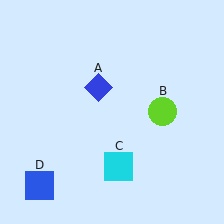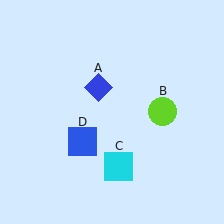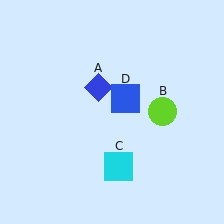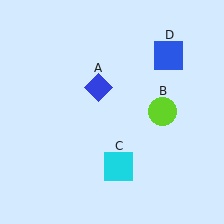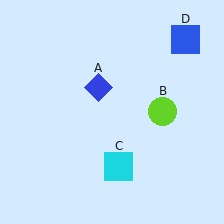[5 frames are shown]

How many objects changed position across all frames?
1 object changed position: blue square (object D).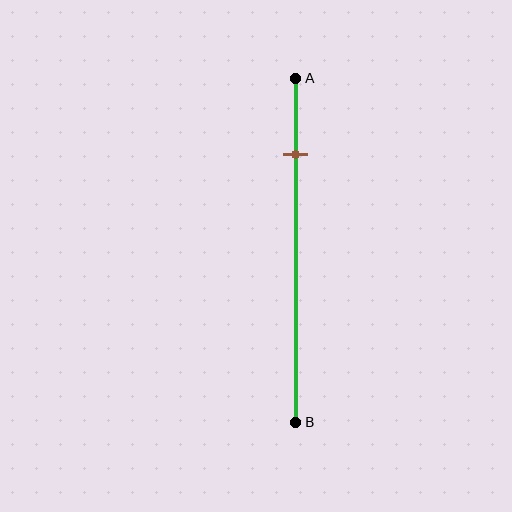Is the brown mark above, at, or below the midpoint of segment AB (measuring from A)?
The brown mark is above the midpoint of segment AB.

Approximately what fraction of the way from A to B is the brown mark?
The brown mark is approximately 20% of the way from A to B.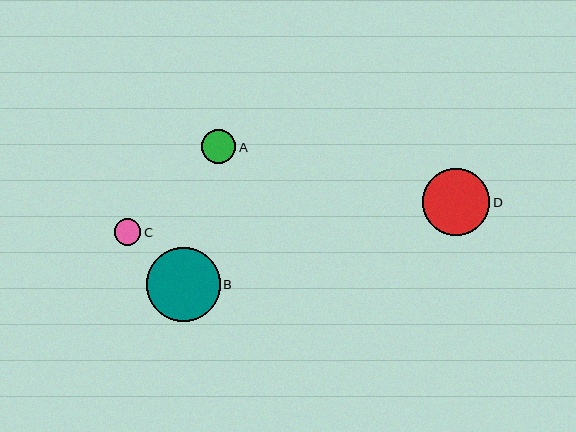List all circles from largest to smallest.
From largest to smallest: B, D, A, C.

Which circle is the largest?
Circle B is the largest with a size of approximately 74 pixels.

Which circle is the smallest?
Circle C is the smallest with a size of approximately 27 pixels.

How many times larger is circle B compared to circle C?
Circle B is approximately 2.8 times the size of circle C.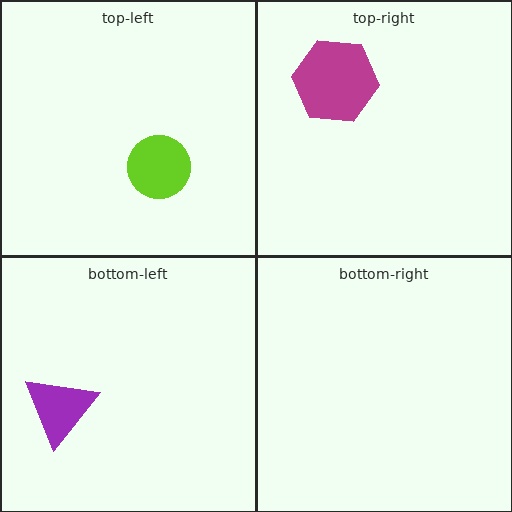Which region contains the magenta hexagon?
The top-right region.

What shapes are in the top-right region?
The magenta hexagon.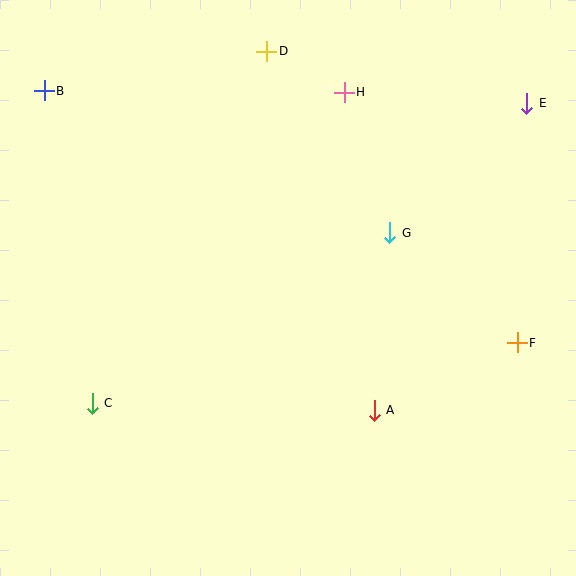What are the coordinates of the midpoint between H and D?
The midpoint between H and D is at (306, 72).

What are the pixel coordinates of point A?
Point A is at (374, 410).